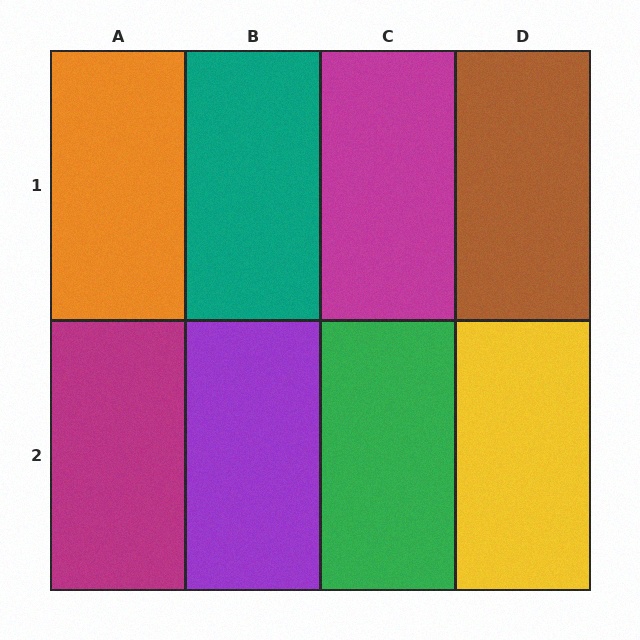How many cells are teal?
1 cell is teal.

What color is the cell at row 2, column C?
Green.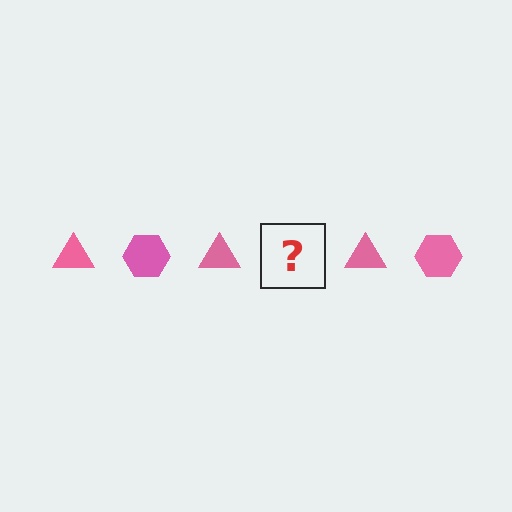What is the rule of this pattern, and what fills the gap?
The rule is that the pattern cycles through triangle, hexagon shapes in pink. The gap should be filled with a pink hexagon.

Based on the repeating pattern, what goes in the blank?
The blank should be a pink hexagon.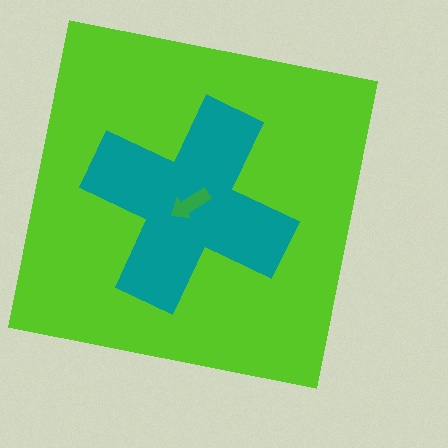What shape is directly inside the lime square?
The teal cross.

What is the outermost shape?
The lime square.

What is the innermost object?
The green arrow.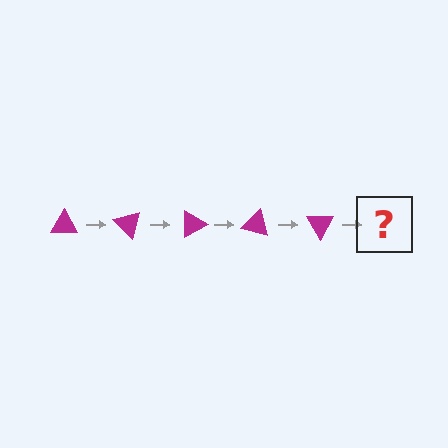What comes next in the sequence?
The next element should be a magenta triangle rotated 225 degrees.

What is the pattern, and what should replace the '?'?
The pattern is that the triangle rotates 45 degrees each step. The '?' should be a magenta triangle rotated 225 degrees.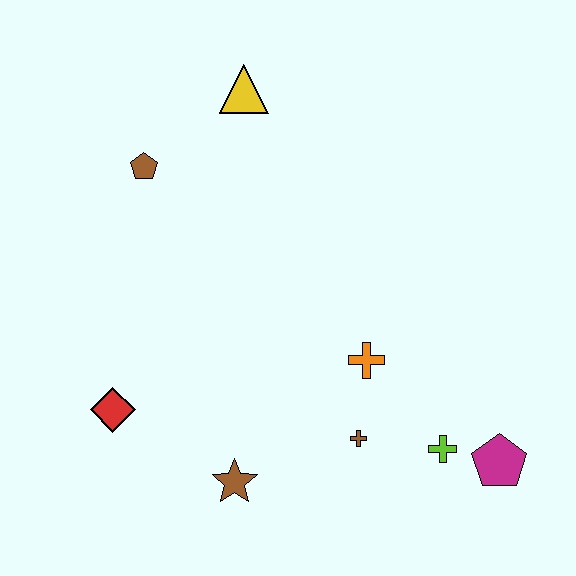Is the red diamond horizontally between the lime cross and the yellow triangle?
No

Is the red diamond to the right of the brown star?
No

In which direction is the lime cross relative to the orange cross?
The lime cross is below the orange cross.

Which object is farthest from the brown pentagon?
The magenta pentagon is farthest from the brown pentagon.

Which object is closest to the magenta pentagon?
The lime cross is closest to the magenta pentagon.